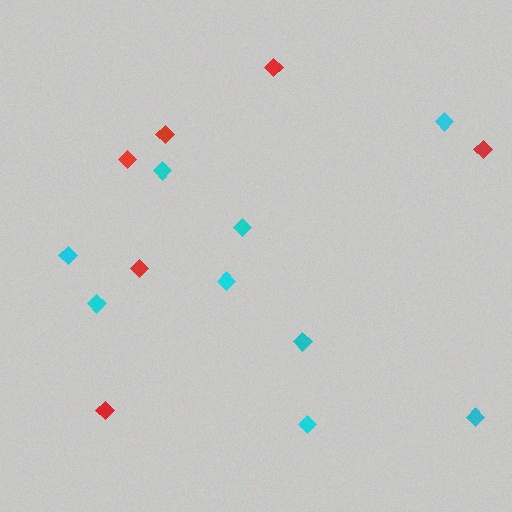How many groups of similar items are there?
There are 2 groups: one group of red diamonds (6) and one group of cyan diamonds (9).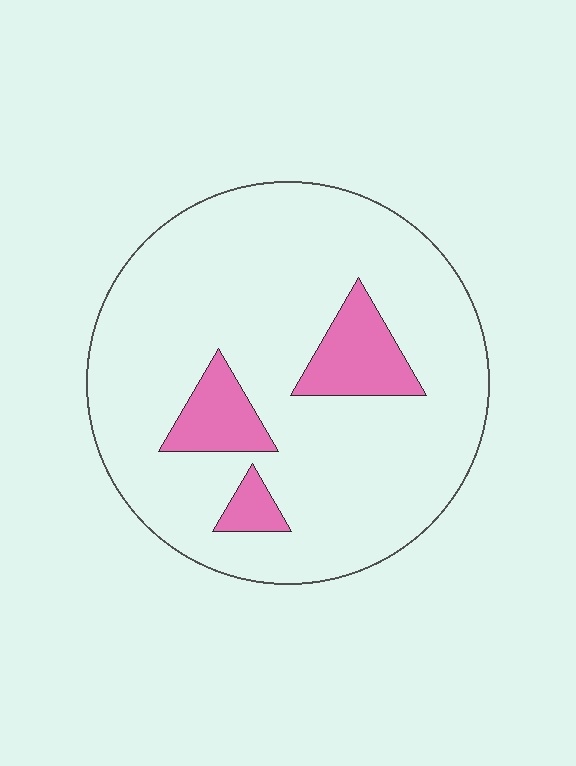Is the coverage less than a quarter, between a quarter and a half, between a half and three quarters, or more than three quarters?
Less than a quarter.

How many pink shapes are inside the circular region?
3.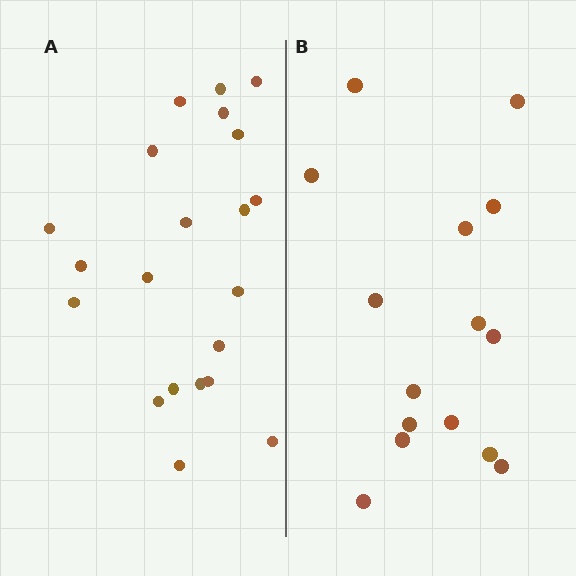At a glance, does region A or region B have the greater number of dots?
Region A (the left region) has more dots.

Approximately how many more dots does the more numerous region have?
Region A has about 6 more dots than region B.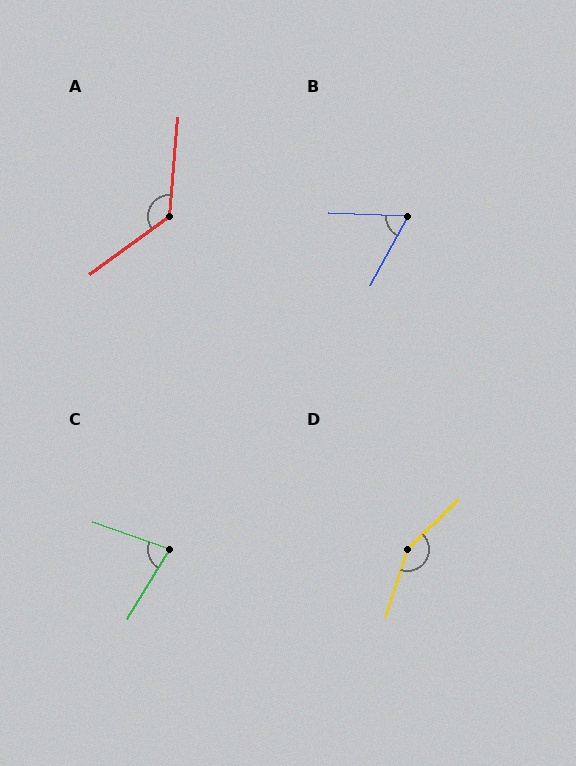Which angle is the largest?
D, at approximately 151 degrees.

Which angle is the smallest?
B, at approximately 64 degrees.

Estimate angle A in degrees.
Approximately 131 degrees.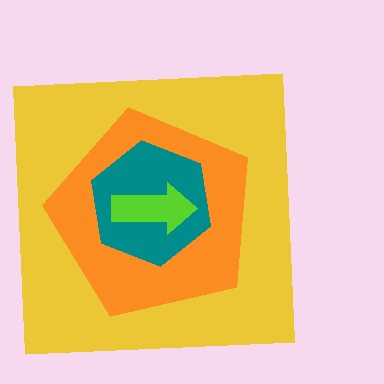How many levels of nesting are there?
4.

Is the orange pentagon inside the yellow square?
Yes.